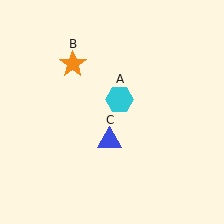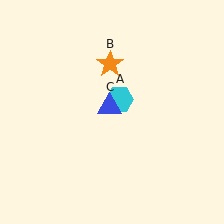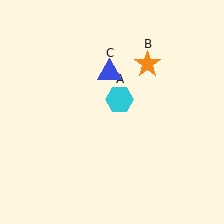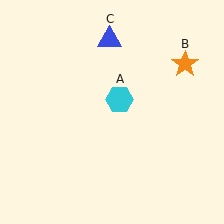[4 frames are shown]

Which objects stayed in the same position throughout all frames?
Cyan hexagon (object A) remained stationary.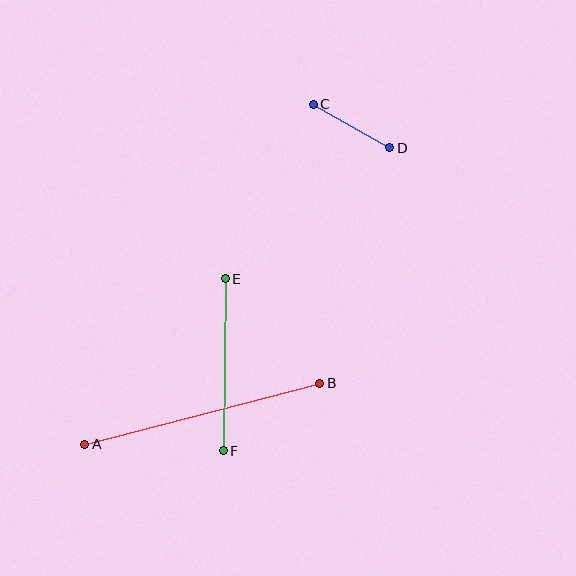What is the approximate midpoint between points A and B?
The midpoint is at approximately (202, 414) pixels.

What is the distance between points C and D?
The distance is approximately 88 pixels.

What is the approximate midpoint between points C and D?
The midpoint is at approximately (351, 126) pixels.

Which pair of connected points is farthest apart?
Points A and B are farthest apart.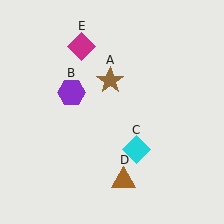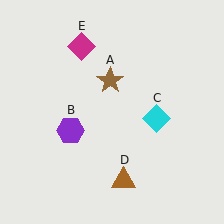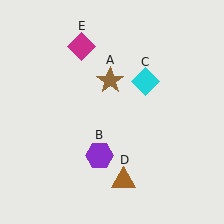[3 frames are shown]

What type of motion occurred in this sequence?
The purple hexagon (object B), cyan diamond (object C) rotated counterclockwise around the center of the scene.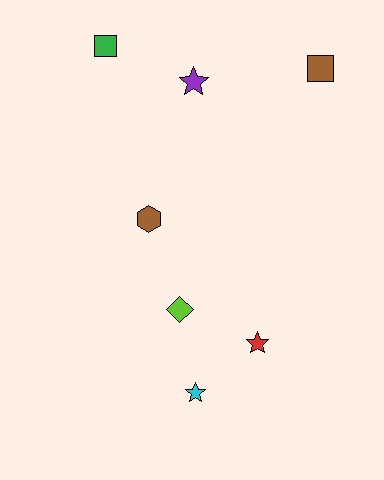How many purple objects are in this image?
There is 1 purple object.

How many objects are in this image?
There are 7 objects.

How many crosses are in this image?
There are no crosses.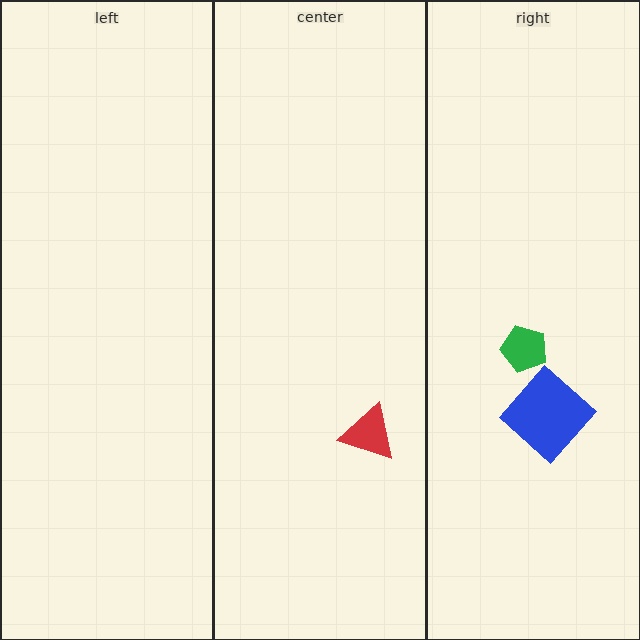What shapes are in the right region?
The green pentagon, the blue diamond.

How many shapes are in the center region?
1.